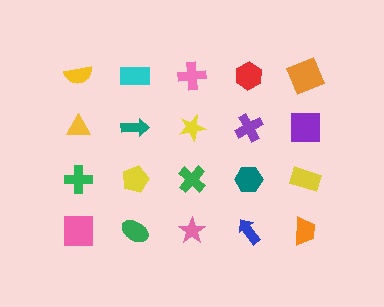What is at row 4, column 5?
An orange trapezoid.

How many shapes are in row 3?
5 shapes.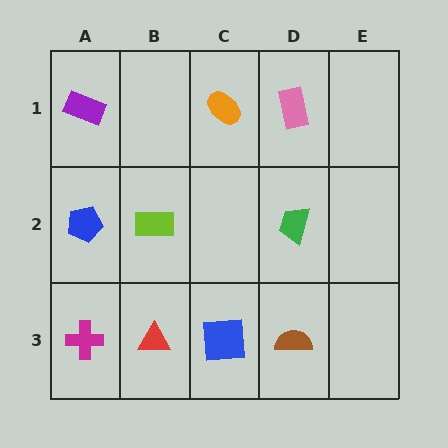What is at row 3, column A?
A magenta cross.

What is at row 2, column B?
A lime rectangle.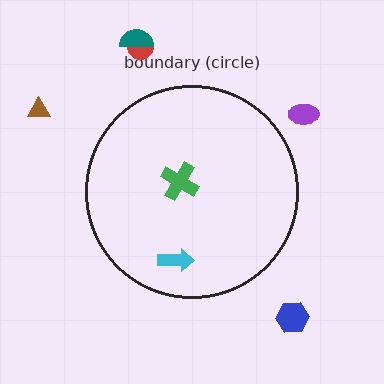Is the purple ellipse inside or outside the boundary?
Outside.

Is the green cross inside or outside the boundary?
Inside.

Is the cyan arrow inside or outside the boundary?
Inside.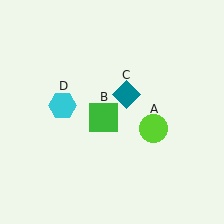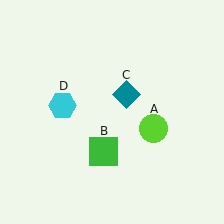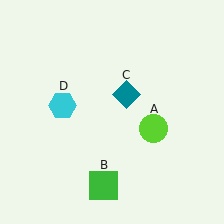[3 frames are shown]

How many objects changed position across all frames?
1 object changed position: green square (object B).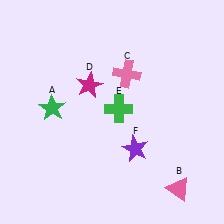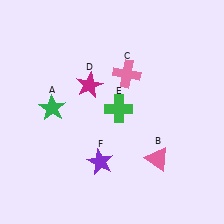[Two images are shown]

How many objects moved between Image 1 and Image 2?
2 objects moved between the two images.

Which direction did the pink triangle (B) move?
The pink triangle (B) moved up.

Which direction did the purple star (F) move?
The purple star (F) moved left.